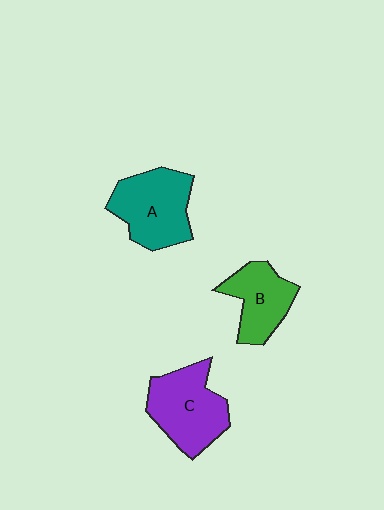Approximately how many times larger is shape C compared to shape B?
Approximately 1.3 times.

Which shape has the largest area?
Shape C (purple).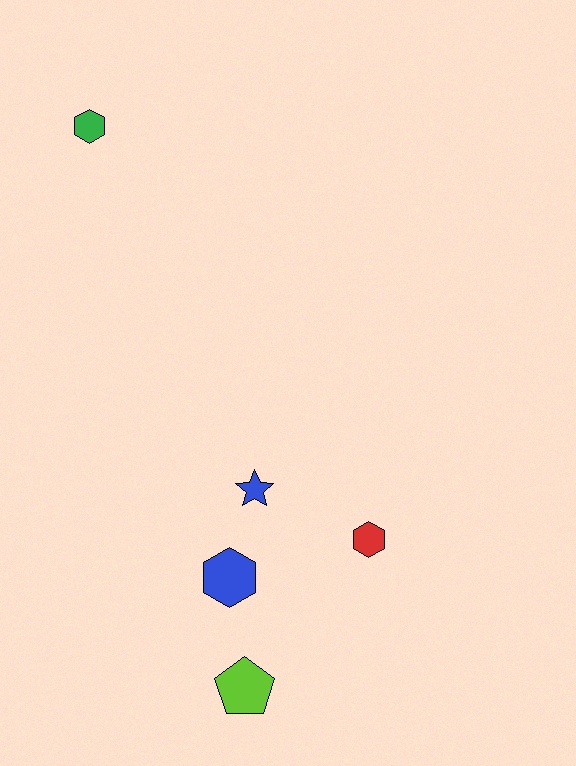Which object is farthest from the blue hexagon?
The green hexagon is farthest from the blue hexagon.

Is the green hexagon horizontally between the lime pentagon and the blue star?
No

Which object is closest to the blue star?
The blue hexagon is closest to the blue star.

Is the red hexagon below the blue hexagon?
No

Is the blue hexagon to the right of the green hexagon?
Yes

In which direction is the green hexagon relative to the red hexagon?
The green hexagon is above the red hexagon.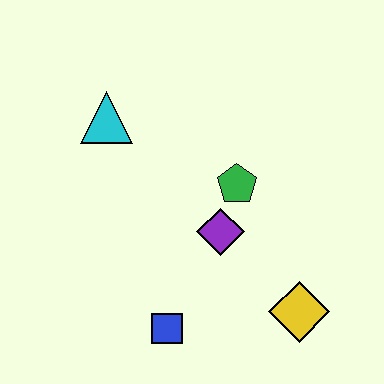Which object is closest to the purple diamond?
The green pentagon is closest to the purple diamond.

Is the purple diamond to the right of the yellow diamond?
No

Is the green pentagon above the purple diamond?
Yes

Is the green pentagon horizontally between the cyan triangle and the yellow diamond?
Yes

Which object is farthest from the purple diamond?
The cyan triangle is farthest from the purple diamond.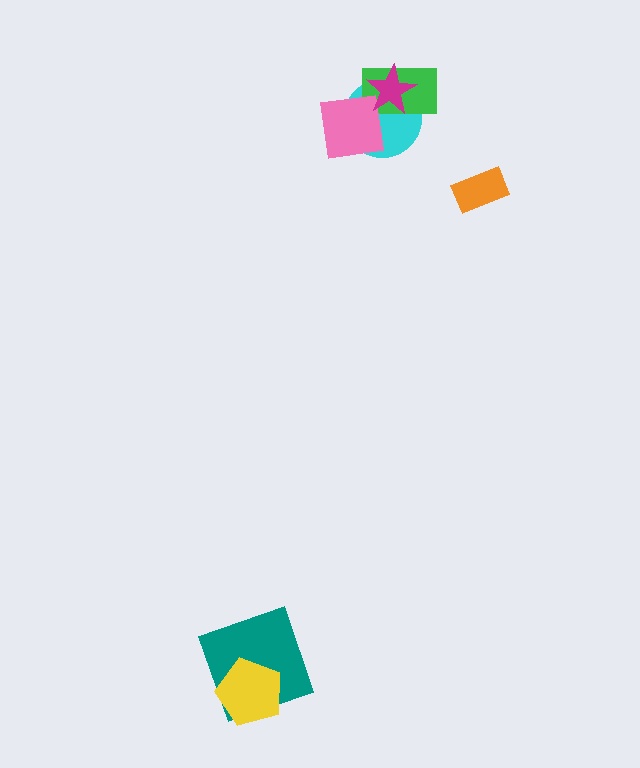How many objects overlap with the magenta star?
3 objects overlap with the magenta star.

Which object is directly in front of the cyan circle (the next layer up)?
The green rectangle is directly in front of the cyan circle.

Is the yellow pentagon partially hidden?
No, no other shape covers it.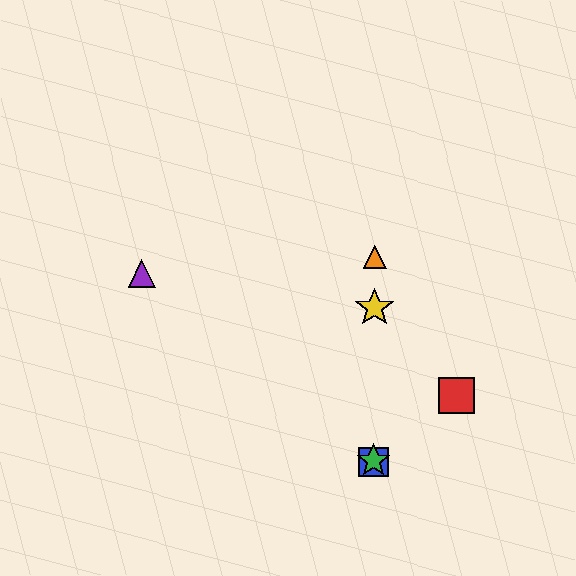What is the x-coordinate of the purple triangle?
The purple triangle is at x≈142.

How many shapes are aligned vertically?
4 shapes (the blue square, the green star, the yellow star, the orange triangle) are aligned vertically.